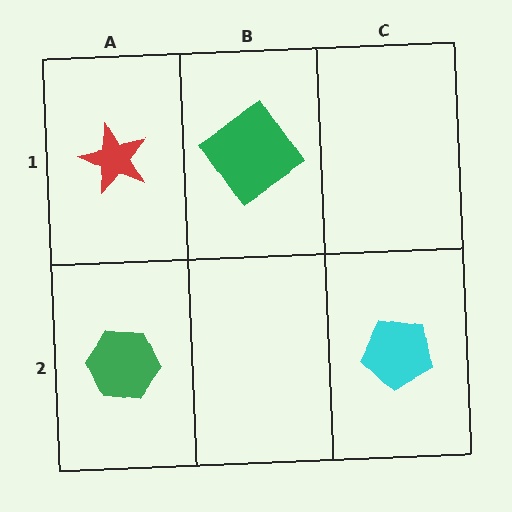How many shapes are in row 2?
2 shapes.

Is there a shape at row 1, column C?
No, that cell is empty.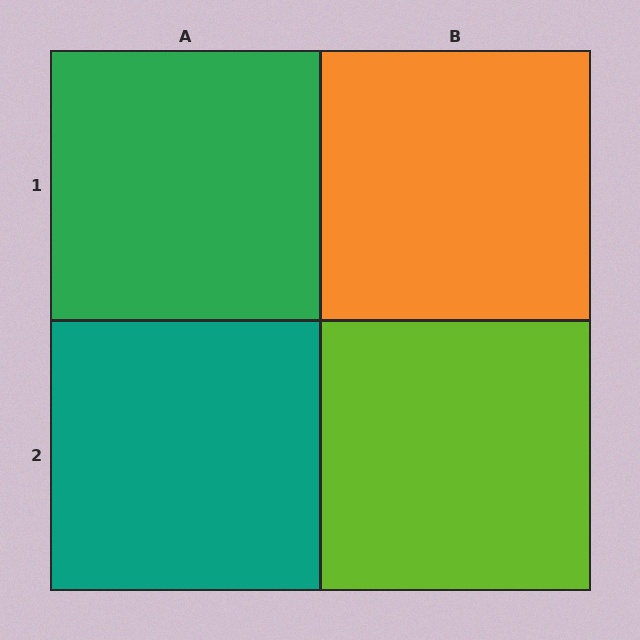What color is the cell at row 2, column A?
Teal.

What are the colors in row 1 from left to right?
Green, orange.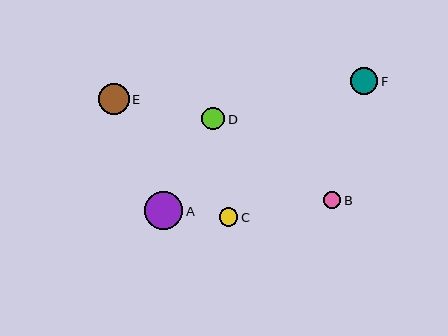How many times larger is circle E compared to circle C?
Circle E is approximately 1.7 times the size of circle C.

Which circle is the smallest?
Circle B is the smallest with a size of approximately 18 pixels.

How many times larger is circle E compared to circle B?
Circle E is approximately 1.8 times the size of circle B.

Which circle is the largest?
Circle A is the largest with a size of approximately 38 pixels.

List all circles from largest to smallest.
From largest to smallest: A, E, F, D, C, B.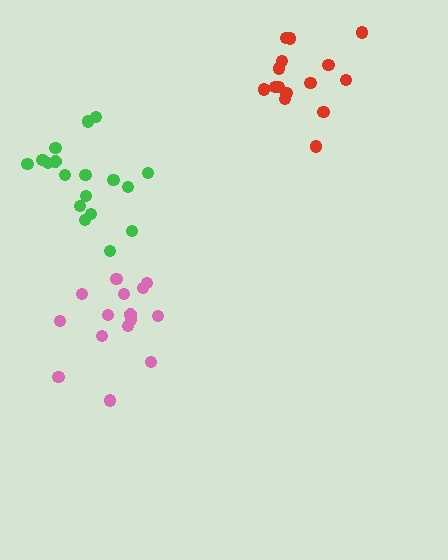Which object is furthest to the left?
The green cluster is leftmost.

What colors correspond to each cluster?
The clusters are colored: pink, red, green.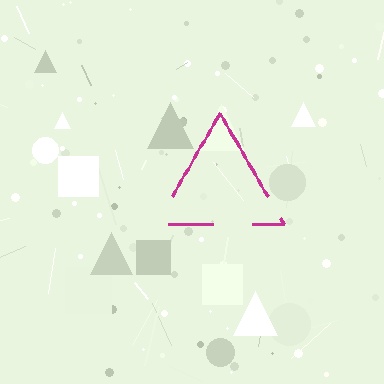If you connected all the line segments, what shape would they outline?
They would outline a triangle.